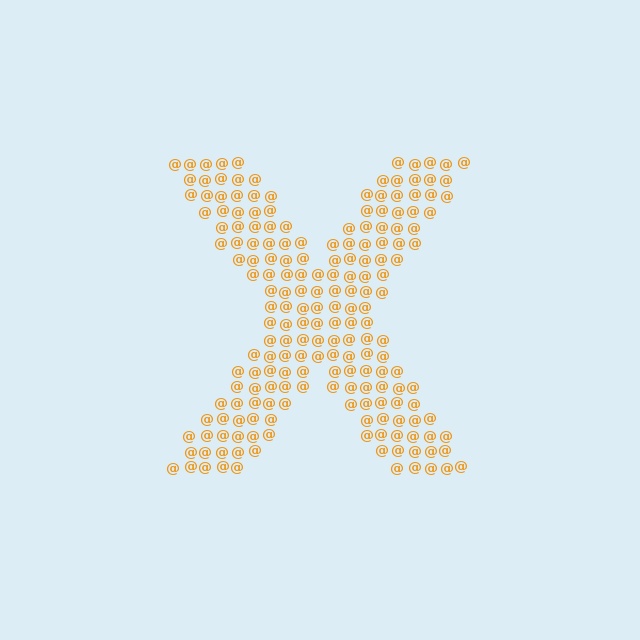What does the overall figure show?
The overall figure shows the letter X.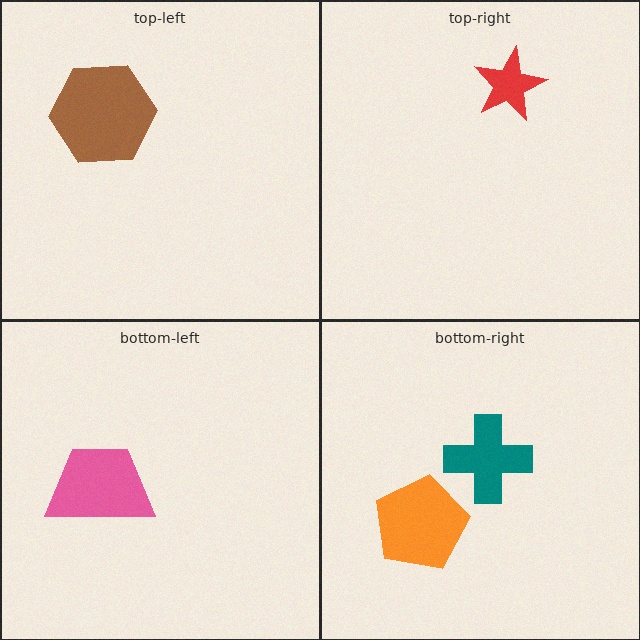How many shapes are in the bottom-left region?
1.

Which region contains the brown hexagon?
The top-left region.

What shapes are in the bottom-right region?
The teal cross, the orange pentagon.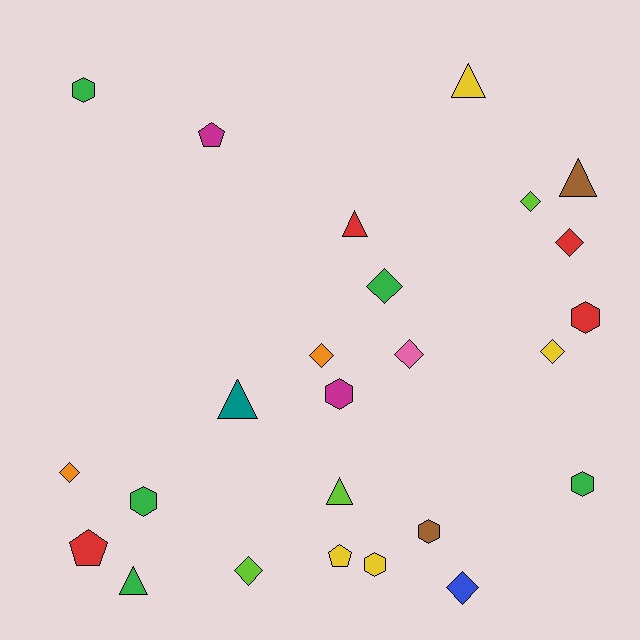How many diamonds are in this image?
There are 9 diamonds.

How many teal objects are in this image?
There is 1 teal object.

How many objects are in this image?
There are 25 objects.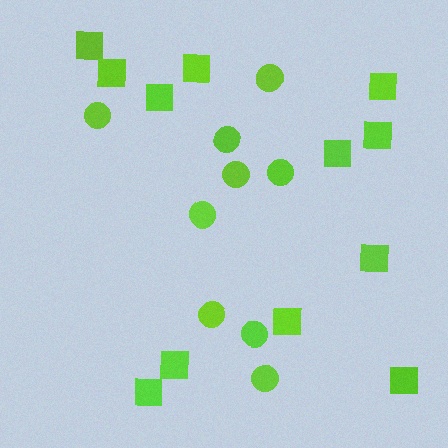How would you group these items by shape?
There are 2 groups: one group of squares (12) and one group of circles (9).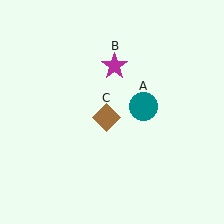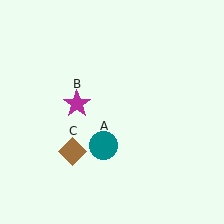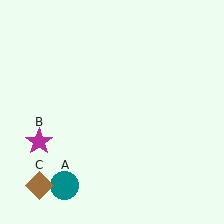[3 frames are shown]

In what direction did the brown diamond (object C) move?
The brown diamond (object C) moved down and to the left.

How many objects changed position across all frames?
3 objects changed position: teal circle (object A), magenta star (object B), brown diamond (object C).